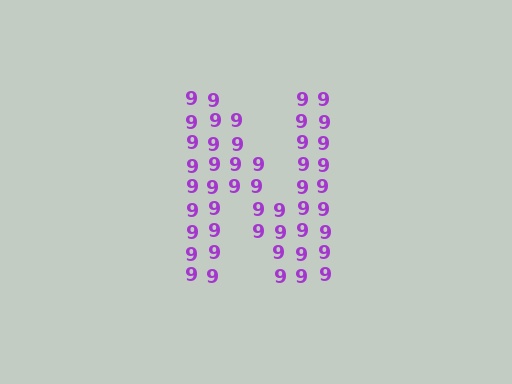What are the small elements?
The small elements are digit 9's.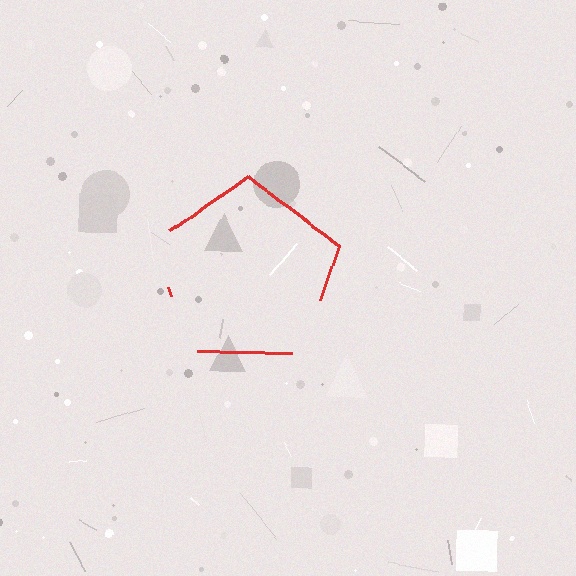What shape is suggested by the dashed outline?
The dashed outline suggests a pentagon.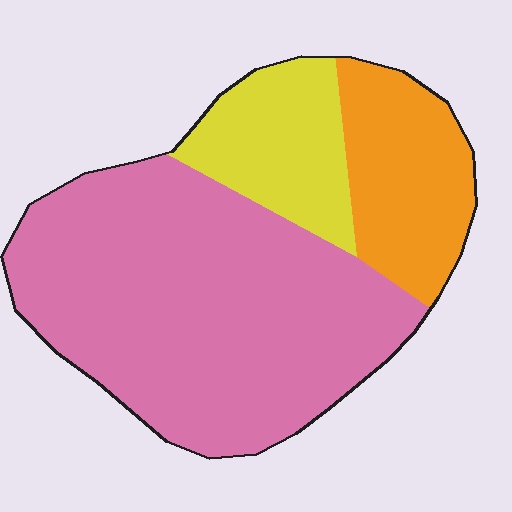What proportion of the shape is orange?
Orange covers 19% of the shape.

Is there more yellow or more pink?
Pink.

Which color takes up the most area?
Pink, at roughly 65%.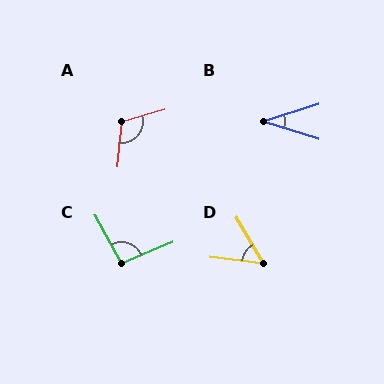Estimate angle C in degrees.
Approximately 95 degrees.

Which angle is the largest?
A, at approximately 112 degrees.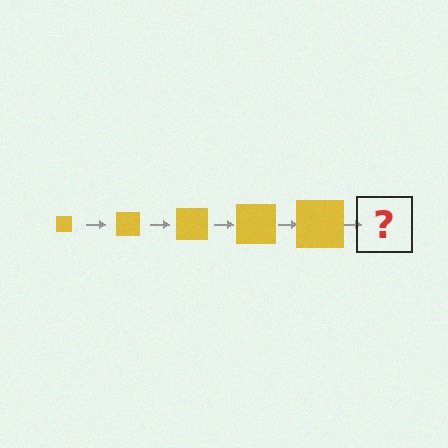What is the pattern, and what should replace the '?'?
The pattern is that the square gets progressively larger each step. The '?' should be a yellow square, larger than the previous one.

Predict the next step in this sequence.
The next step is a yellow square, larger than the previous one.